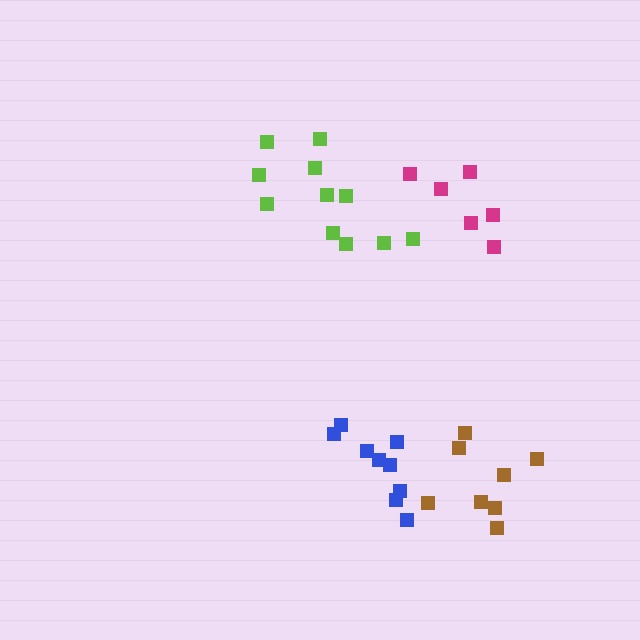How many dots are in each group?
Group 1: 9 dots, Group 2: 6 dots, Group 3: 11 dots, Group 4: 8 dots (34 total).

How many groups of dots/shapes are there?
There are 4 groups.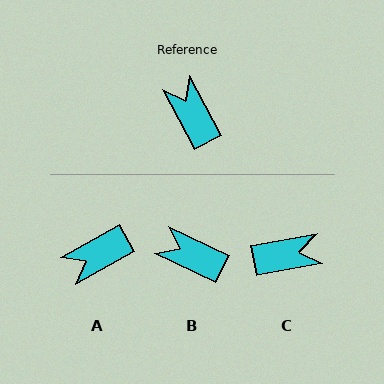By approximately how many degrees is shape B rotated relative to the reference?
Approximately 36 degrees counter-clockwise.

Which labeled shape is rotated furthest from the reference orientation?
C, about 108 degrees away.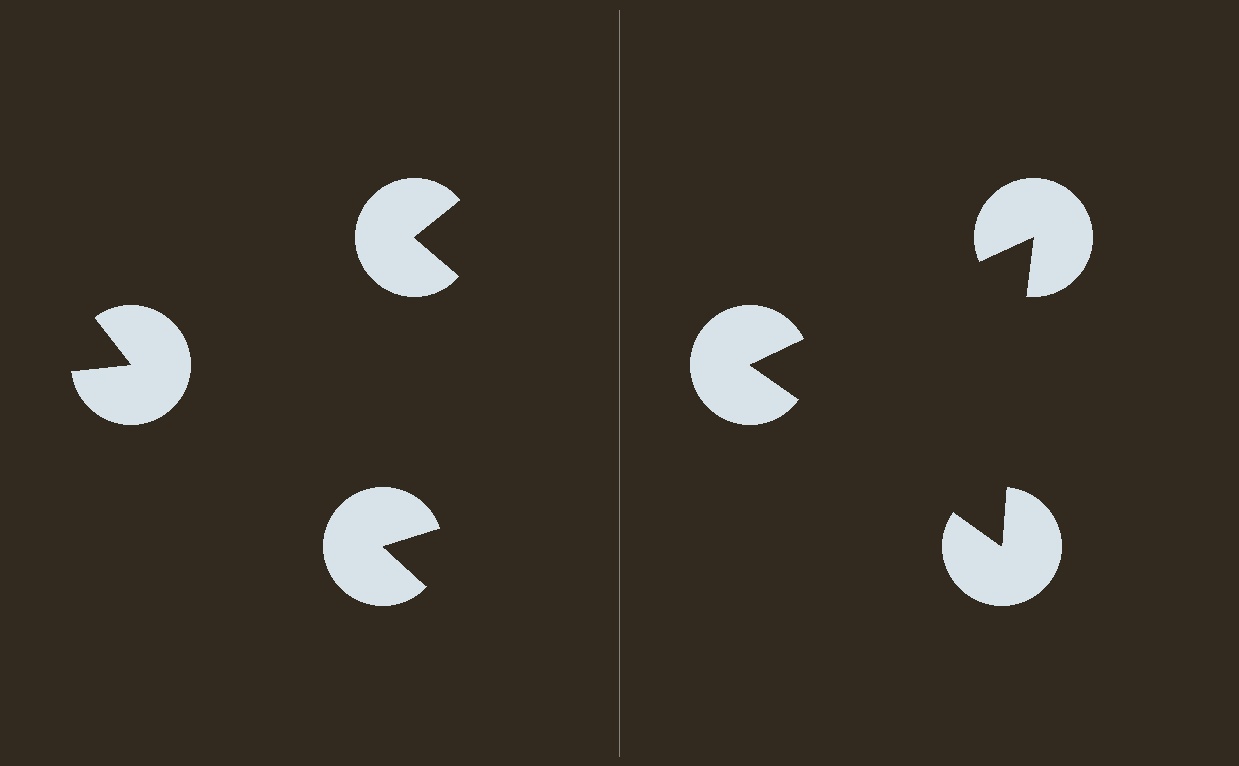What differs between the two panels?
The pac-man discs are positioned identically on both sides; only the wedge orientations differ. On the right they align to a triangle; on the left they are misaligned.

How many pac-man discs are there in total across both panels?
6 — 3 on each side.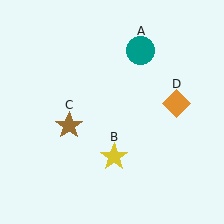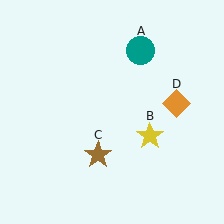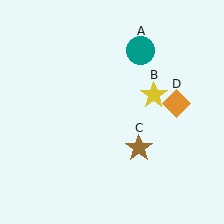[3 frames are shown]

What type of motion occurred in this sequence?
The yellow star (object B), brown star (object C) rotated counterclockwise around the center of the scene.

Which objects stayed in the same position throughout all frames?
Teal circle (object A) and orange diamond (object D) remained stationary.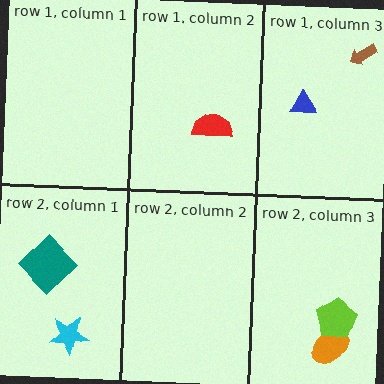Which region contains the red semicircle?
The row 1, column 2 region.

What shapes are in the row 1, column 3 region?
The brown arrow, the blue triangle.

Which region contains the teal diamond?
The row 2, column 1 region.